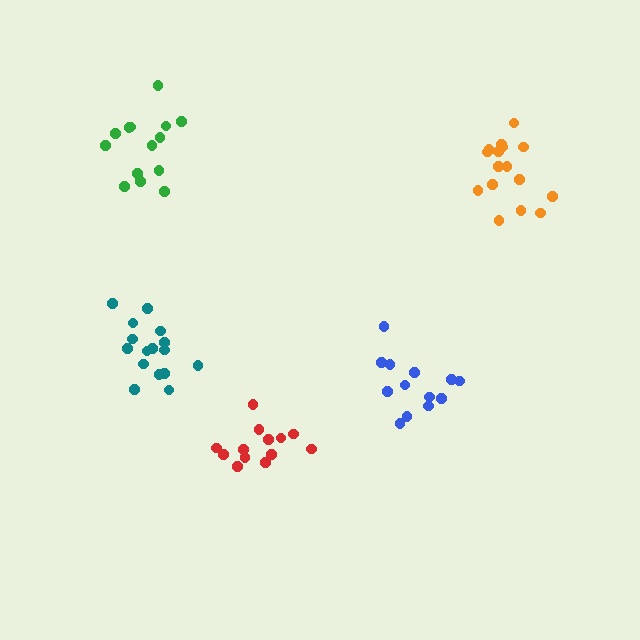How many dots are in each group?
Group 1: 13 dots, Group 2: 16 dots, Group 3: 13 dots, Group 4: 14 dots, Group 5: 16 dots (72 total).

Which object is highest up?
The green cluster is topmost.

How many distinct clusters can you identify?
There are 5 distinct clusters.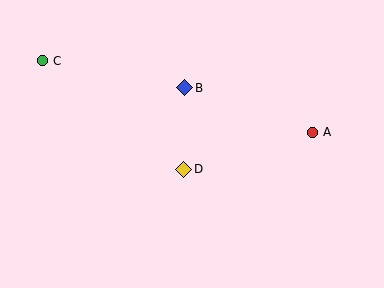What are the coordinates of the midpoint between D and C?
The midpoint between D and C is at (113, 115).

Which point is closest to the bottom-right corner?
Point A is closest to the bottom-right corner.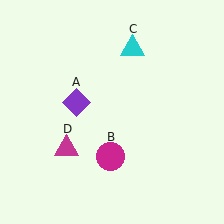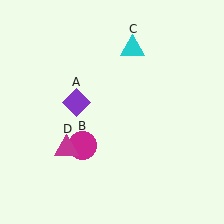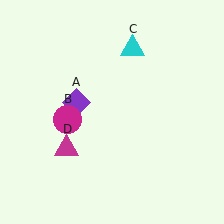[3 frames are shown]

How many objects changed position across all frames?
1 object changed position: magenta circle (object B).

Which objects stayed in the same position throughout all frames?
Purple diamond (object A) and cyan triangle (object C) and magenta triangle (object D) remained stationary.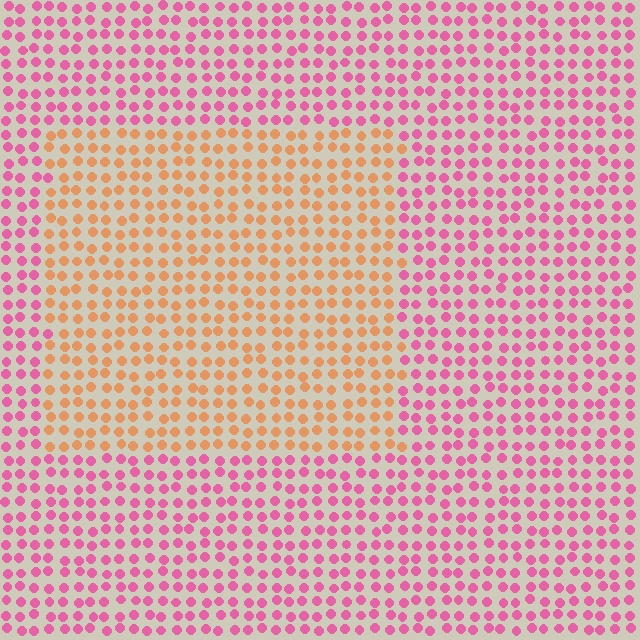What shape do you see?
I see a rectangle.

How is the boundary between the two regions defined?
The boundary is defined purely by a slight shift in hue (about 55 degrees). Spacing, size, and orientation are identical on both sides.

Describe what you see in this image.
The image is filled with small pink elements in a uniform arrangement. A rectangle-shaped region is visible where the elements are tinted to a slightly different hue, forming a subtle color boundary.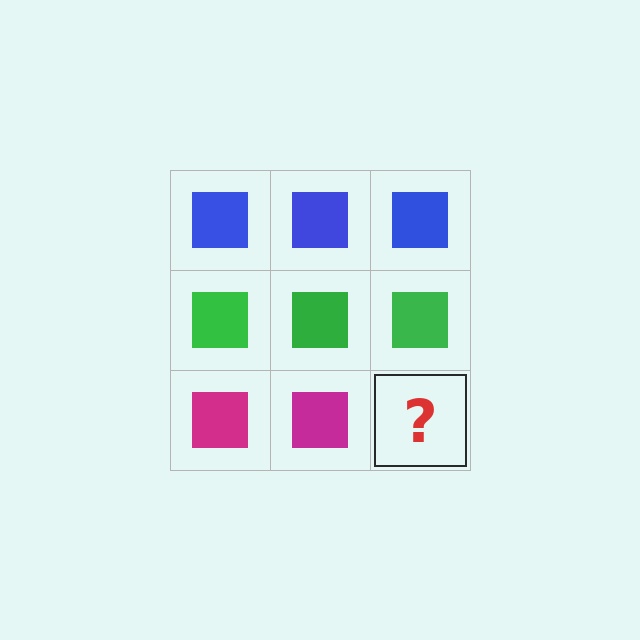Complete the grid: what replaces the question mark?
The question mark should be replaced with a magenta square.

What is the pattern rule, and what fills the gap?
The rule is that each row has a consistent color. The gap should be filled with a magenta square.